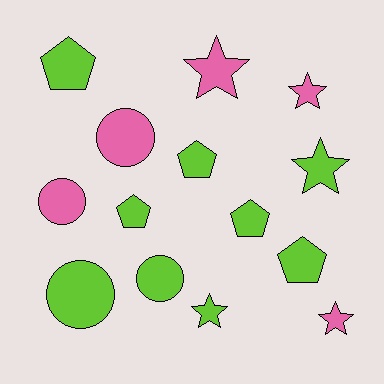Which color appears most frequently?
Lime, with 9 objects.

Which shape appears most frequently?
Star, with 5 objects.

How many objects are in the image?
There are 14 objects.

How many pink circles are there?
There are 2 pink circles.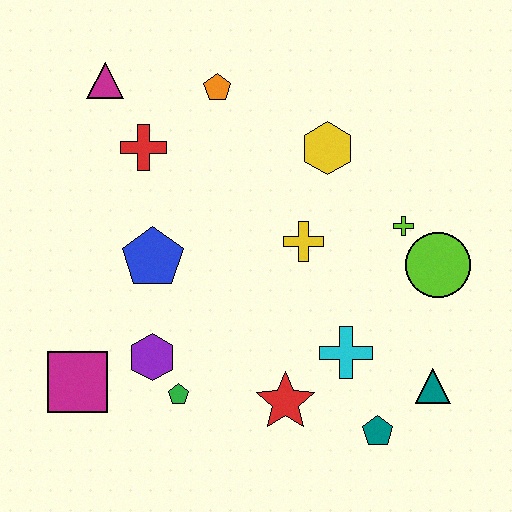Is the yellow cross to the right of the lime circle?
No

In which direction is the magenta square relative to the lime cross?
The magenta square is to the left of the lime cross.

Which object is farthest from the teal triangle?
The magenta triangle is farthest from the teal triangle.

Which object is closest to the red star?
The cyan cross is closest to the red star.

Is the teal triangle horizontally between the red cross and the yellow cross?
No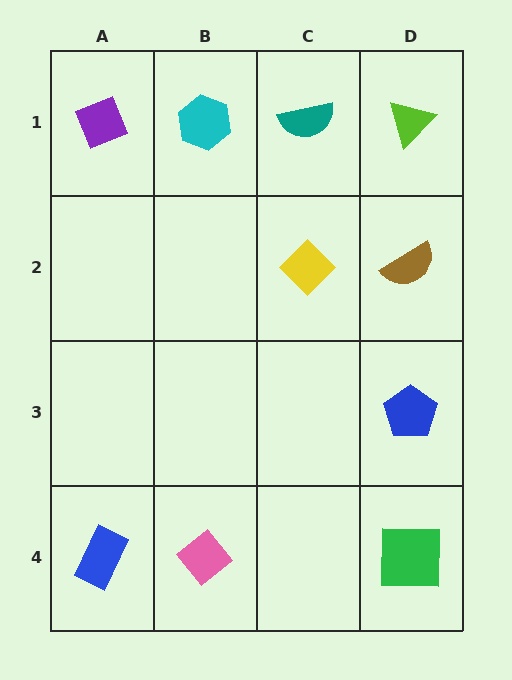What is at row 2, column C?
A yellow diamond.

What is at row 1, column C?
A teal semicircle.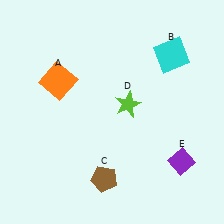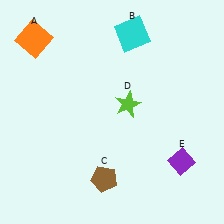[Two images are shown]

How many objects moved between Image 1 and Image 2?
2 objects moved between the two images.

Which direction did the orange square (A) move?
The orange square (A) moved up.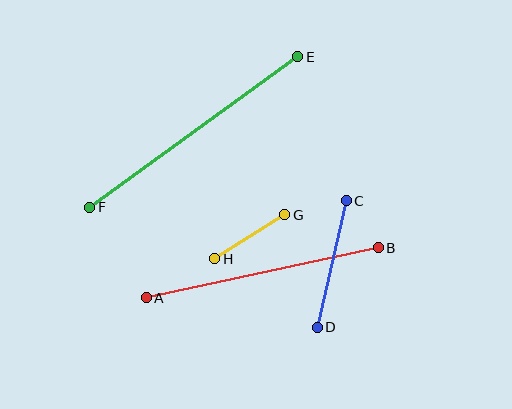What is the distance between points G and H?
The distance is approximately 83 pixels.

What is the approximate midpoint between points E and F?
The midpoint is at approximately (194, 132) pixels.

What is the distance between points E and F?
The distance is approximately 257 pixels.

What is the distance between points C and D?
The distance is approximately 130 pixels.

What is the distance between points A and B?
The distance is approximately 237 pixels.